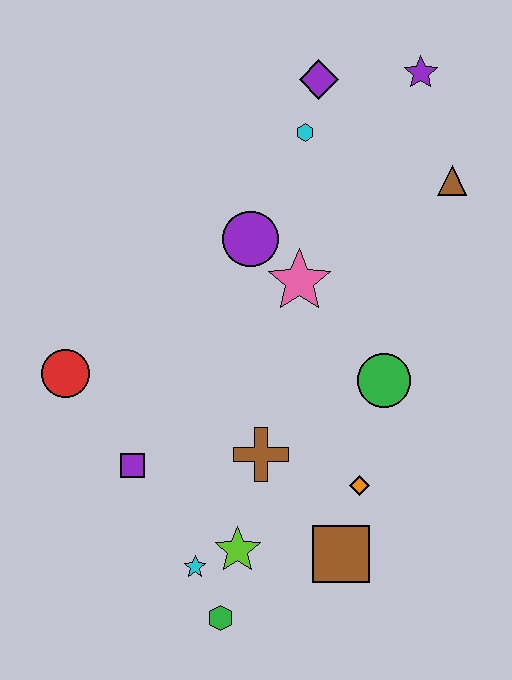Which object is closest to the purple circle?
The pink star is closest to the purple circle.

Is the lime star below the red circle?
Yes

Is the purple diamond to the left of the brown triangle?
Yes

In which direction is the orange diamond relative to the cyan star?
The orange diamond is to the right of the cyan star.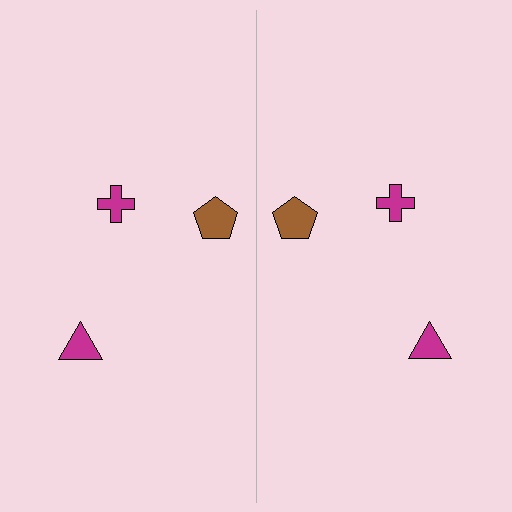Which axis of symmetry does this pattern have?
The pattern has a vertical axis of symmetry running through the center of the image.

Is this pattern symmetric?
Yes, this pattern has bilateral (reflection) symmetry.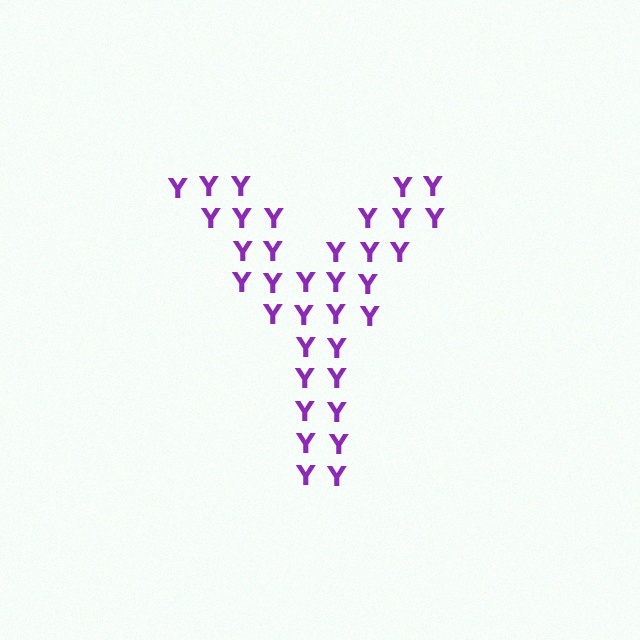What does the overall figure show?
The overall figure shows the letter Y.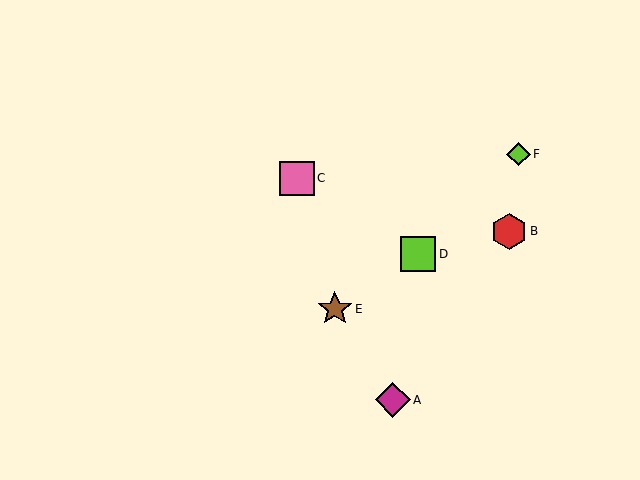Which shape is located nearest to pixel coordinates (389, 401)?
The magenta diamond (labeled A) at (393, 400) is nearest to that location.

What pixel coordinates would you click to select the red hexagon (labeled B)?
Click at (509, 231) to select the red hexagon B.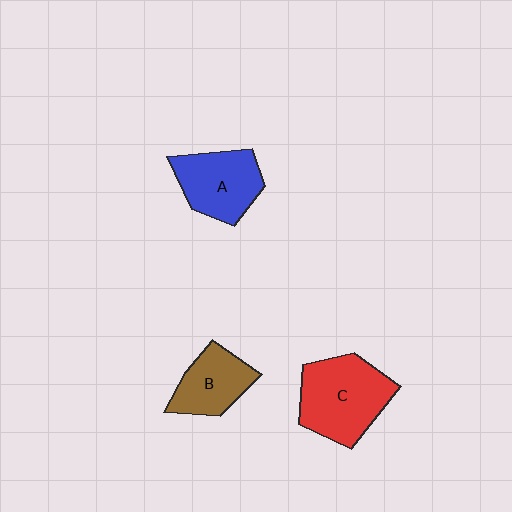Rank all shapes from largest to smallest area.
From largest to smallest: C (red), A (blue), B (brown).